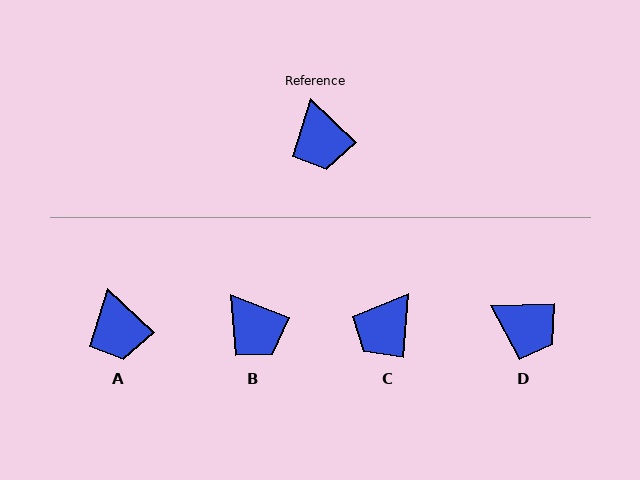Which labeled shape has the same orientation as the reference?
A.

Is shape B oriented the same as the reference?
No, it is off by about 23 degrees.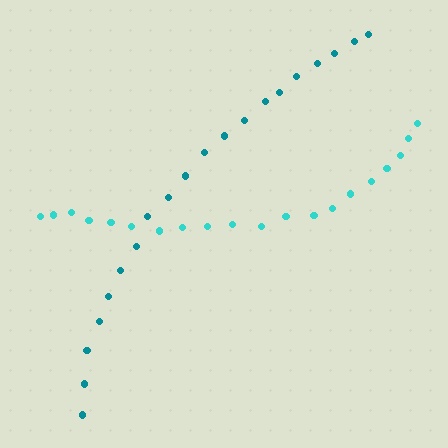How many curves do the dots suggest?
There are 2 distinct paths.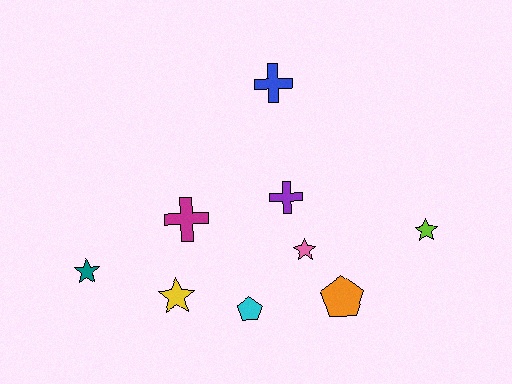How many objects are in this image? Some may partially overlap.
There are 9 objects.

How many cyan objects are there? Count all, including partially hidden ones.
There is 1 cyan object.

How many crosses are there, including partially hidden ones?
There are 3 crosses.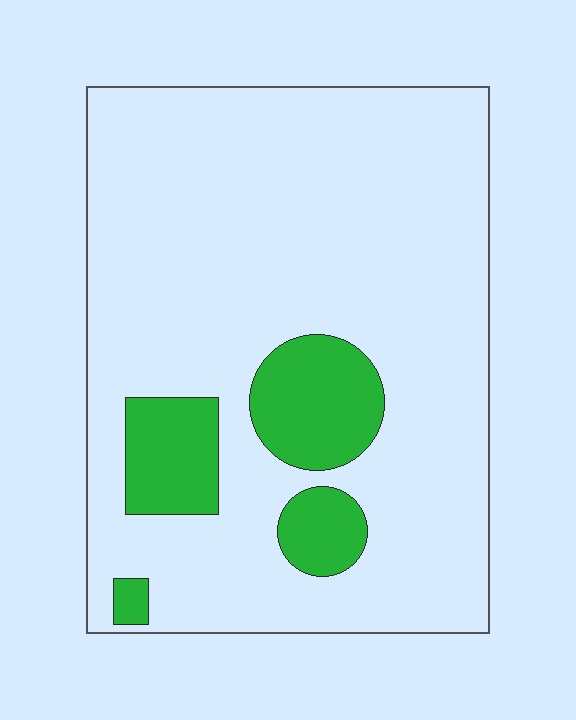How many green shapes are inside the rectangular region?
4.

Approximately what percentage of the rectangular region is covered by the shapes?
Approximately 15%.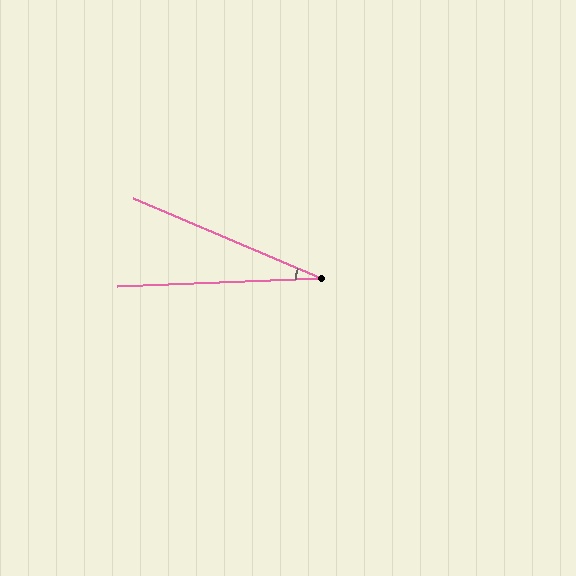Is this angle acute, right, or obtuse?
It is acute.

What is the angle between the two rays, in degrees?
Approximately 25 degrees.